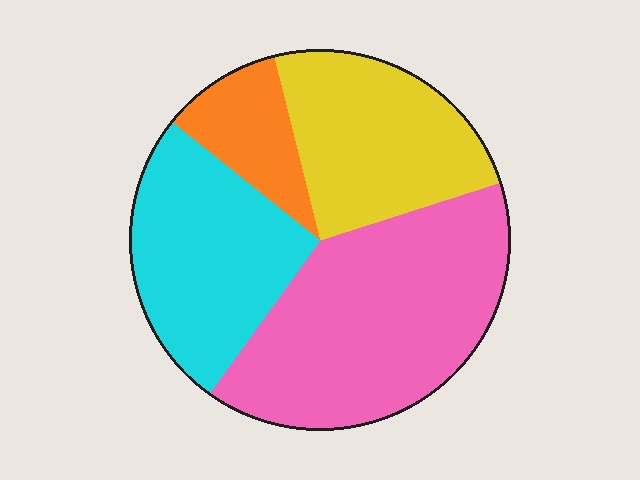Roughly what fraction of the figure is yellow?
Yellow takes up about one quarter (1/4) of the figure.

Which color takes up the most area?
Pink, at roughly 40%.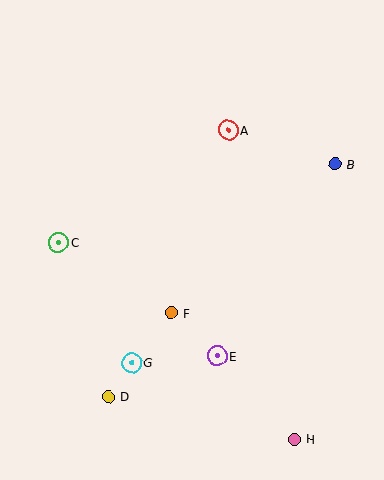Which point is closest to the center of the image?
Point F at (171, 313) is closest to the center.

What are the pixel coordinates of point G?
Point G is at (132, 363).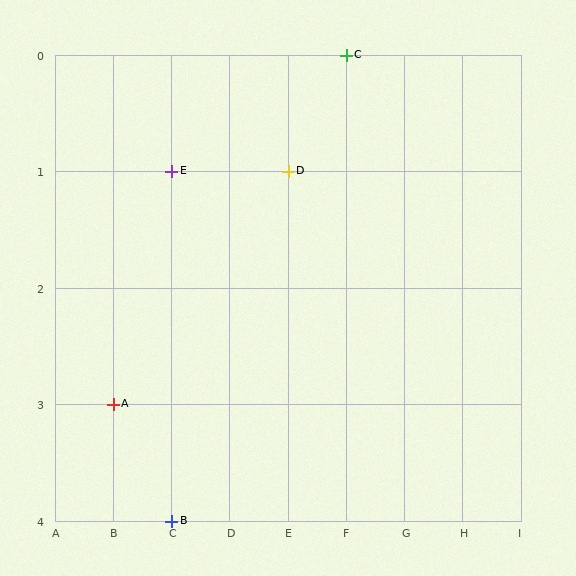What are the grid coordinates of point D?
Point D is at grid coordinates (E, 1).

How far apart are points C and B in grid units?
Points C and B are 3 columns and 4 rows apart (about 5.0 grid units diagonally).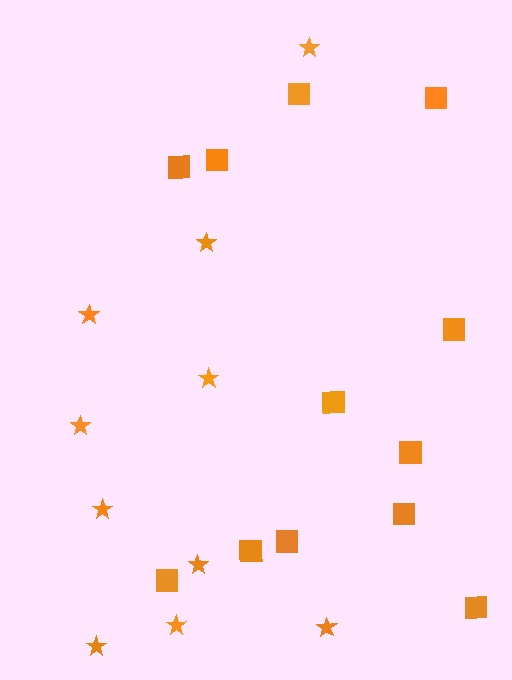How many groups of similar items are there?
There are 2 groups: one group of stars (10) and one group of squares (12).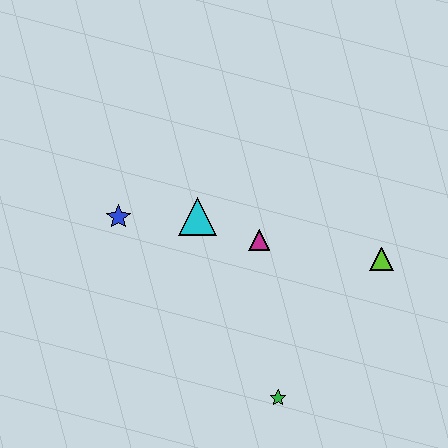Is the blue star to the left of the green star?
Yes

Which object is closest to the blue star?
The cyan triangle is closest to the blue star.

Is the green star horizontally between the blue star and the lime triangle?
Yes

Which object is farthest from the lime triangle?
The blue star is farthest from the lime triangle.